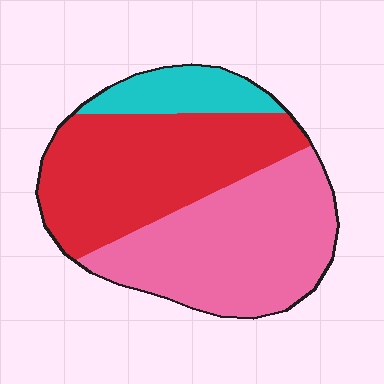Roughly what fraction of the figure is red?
Red covers about 45% of the figure.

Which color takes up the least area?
Cyan, at roughly 10%.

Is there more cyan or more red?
Red.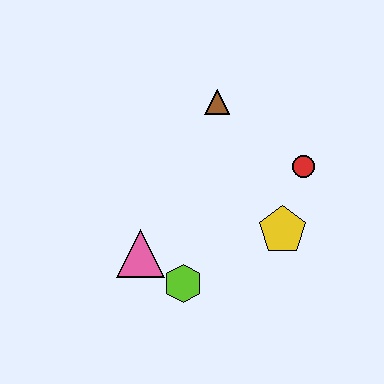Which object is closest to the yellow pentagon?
The red circle is closest to the yellow pentagon.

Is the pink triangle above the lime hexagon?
Yes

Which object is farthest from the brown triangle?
The lime hexagon is farthest from the brown triangle.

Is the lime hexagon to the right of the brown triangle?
No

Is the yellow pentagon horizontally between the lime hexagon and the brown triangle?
No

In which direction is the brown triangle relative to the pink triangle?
The brown triangle is above the pink triangle.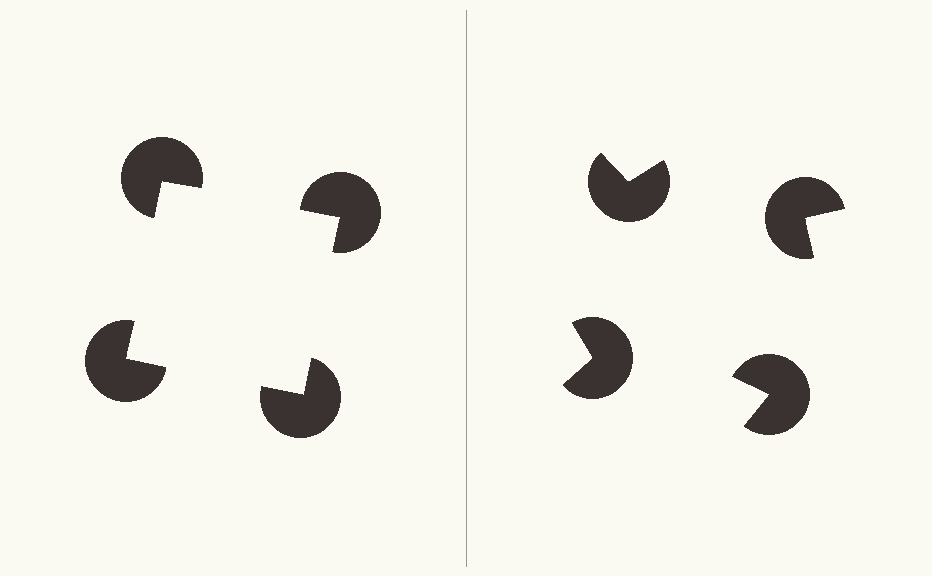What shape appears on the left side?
An illusory square.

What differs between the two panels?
The pac-man discs are positioned identically on both sides; only the wedge orientations differ. On the left they align to a square; on the right they are misaligned.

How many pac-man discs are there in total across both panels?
8 — 4 on each side.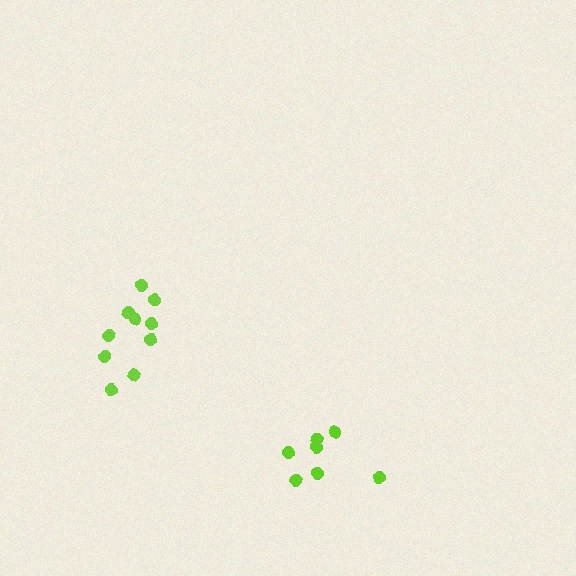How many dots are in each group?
Group 1: 7 dots, Group 2: 10 dots (17 total).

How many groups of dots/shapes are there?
There are 2 groups.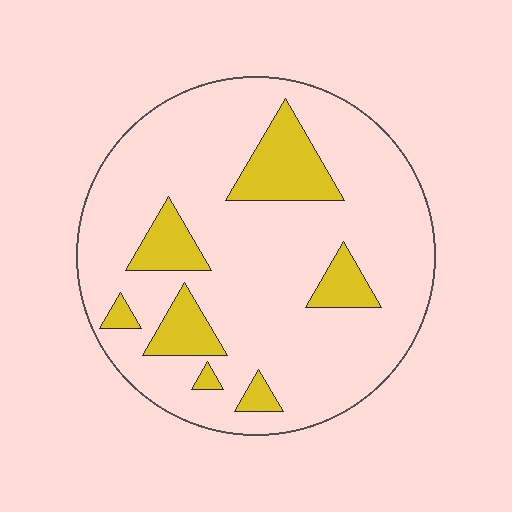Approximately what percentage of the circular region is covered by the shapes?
Approximately 15%.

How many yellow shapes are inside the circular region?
7.